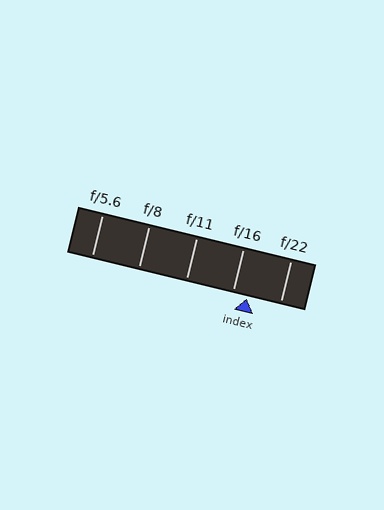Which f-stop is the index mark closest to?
The index mark is closest to f/16.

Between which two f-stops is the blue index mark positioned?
The index mark is between f/16 and f/22.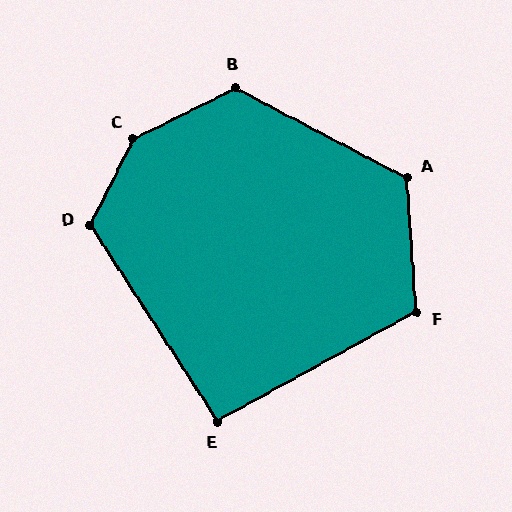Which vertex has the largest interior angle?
C, at approximately 144 degrees.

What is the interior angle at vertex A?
Approximately 122 degrees (obtuse).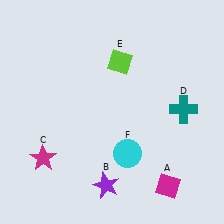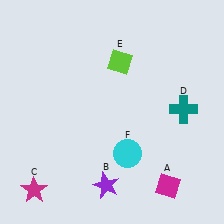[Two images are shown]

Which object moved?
The magenta star (C) moved down.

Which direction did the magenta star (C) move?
The magenta star (C) moved down.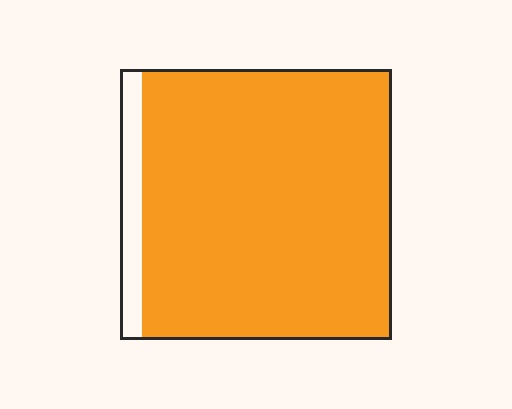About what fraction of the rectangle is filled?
About nine tenths (9/10).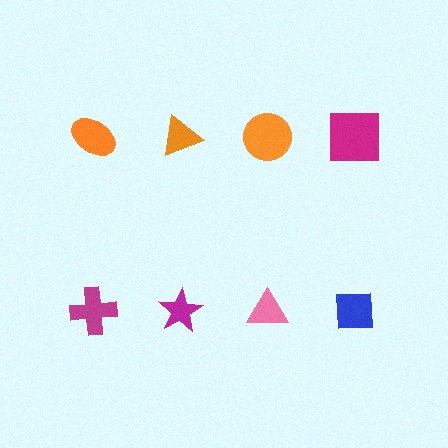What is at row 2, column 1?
A magenta cross.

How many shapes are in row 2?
4 shapes.